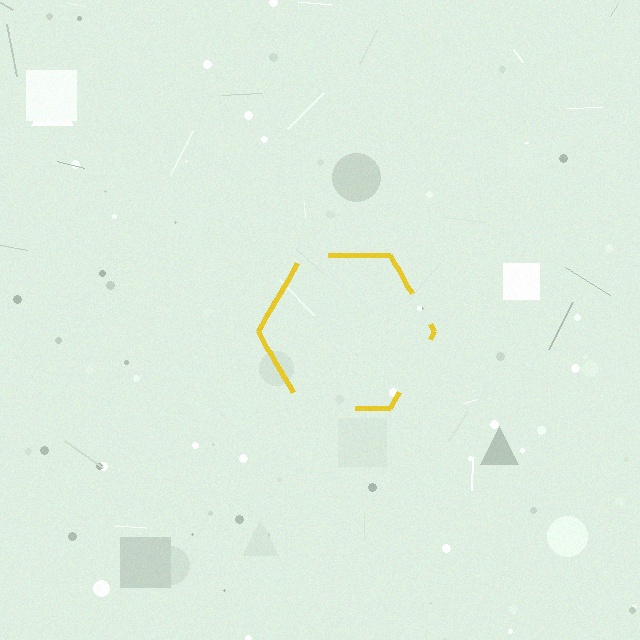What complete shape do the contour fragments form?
The contour fragments form a hexagon.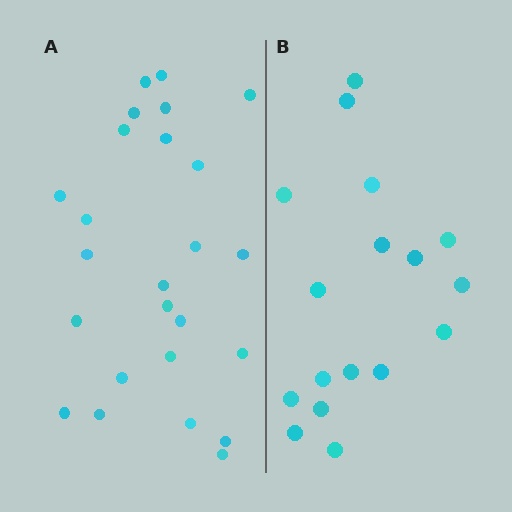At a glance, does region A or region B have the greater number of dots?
Region A (the left region) has more dots.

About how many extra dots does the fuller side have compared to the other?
Region A has roughly 8 or so more dots than region B.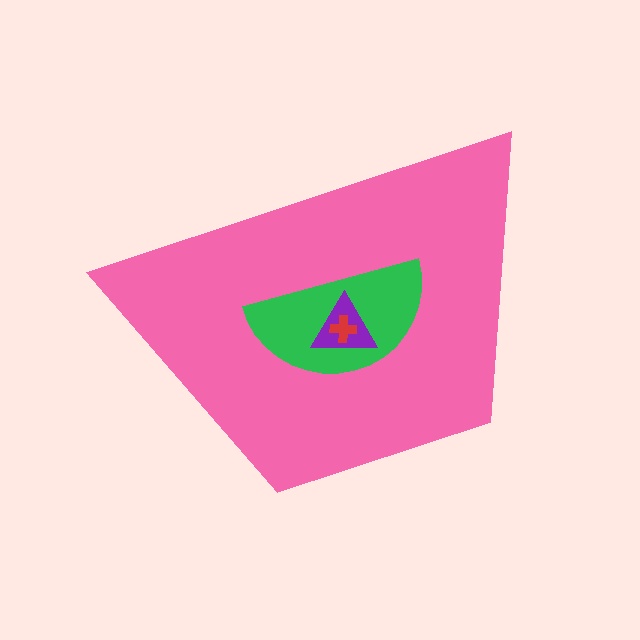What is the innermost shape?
The red cross.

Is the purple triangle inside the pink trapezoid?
Yes.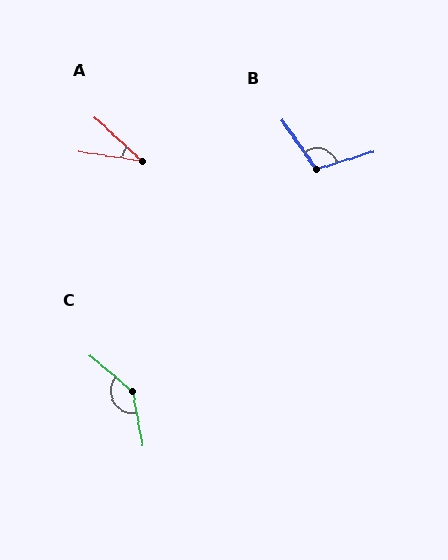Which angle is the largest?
C, at approximately 140 degrees.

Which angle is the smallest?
A, at approximately 34 degrees.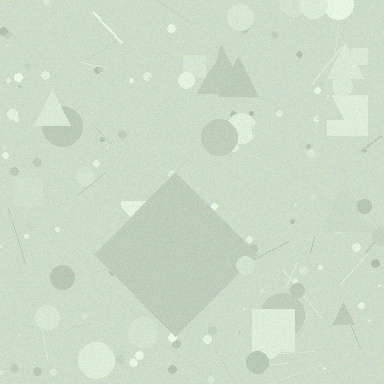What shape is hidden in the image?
A diamond is hidden in the image.